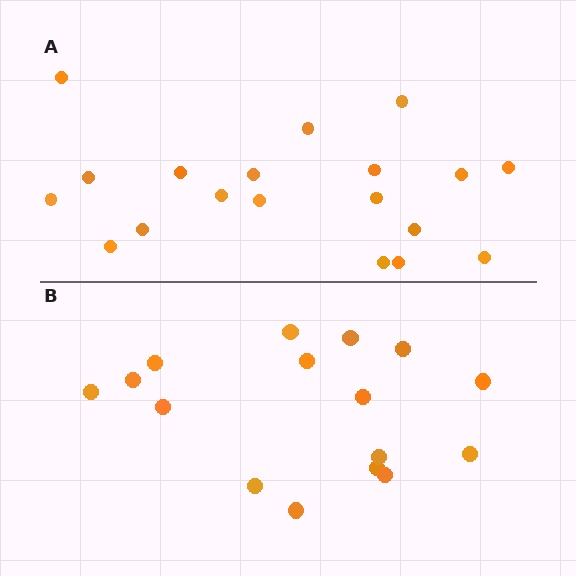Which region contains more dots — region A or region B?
Region A (the top region) has more dots.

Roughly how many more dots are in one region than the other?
Region A has just a few more — roughly 2 or 3 more dots than region B.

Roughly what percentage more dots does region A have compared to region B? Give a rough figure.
About 20% more.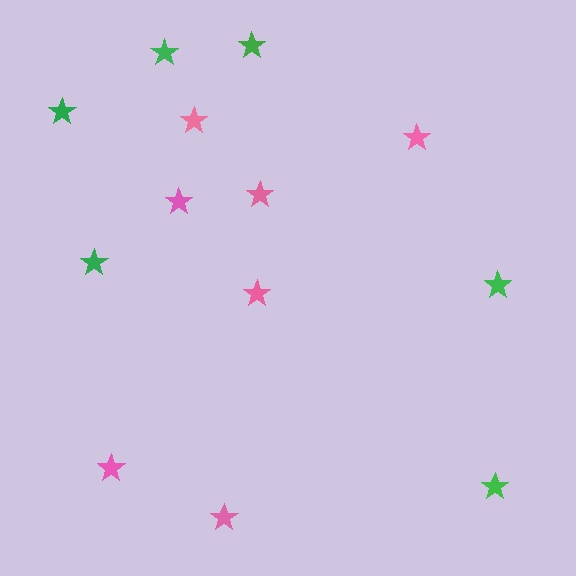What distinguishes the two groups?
There are 2 groups: one group of pink stars (7) and one group of green stars (6).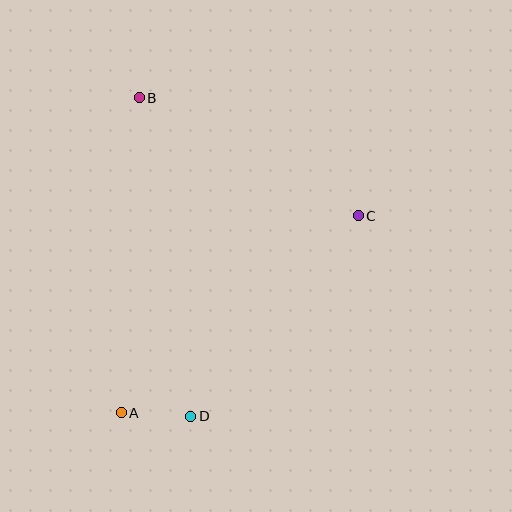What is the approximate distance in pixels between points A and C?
The distance between A and C is approximately 308 pixels.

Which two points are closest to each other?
Points A and D are closest to each other.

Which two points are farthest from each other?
Points B and D are farthest from each other.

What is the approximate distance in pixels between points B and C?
The distance between B and C is approximately 249 pixels.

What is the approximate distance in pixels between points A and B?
The distance between A and B is approximately 316 pixels.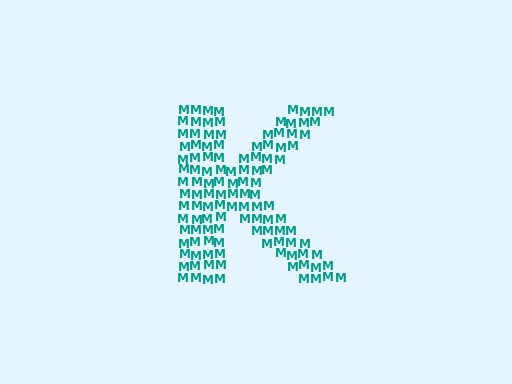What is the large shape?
The large shape is the letter K.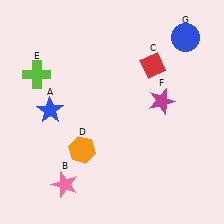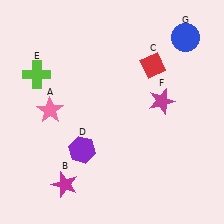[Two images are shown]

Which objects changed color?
A changed from blue to pink. B changed from pink to magenta. D changed from orange to purple.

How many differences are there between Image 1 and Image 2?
There are 3 differences between the two images.